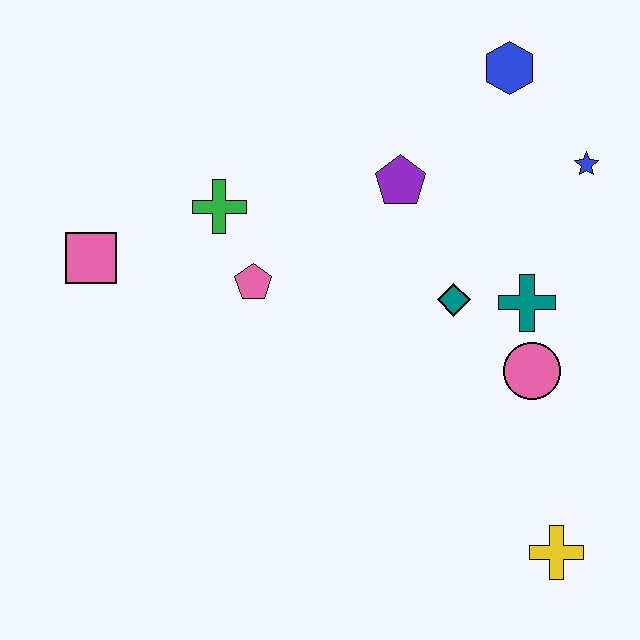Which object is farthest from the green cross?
The yellow cross is farthest from the green cross.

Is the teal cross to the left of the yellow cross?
Yes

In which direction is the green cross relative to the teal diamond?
The green cross is to the left of the teal diamond.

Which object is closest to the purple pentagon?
The teal diamond is closest to the purple pentagon.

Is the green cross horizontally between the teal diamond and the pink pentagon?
No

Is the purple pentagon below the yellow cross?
No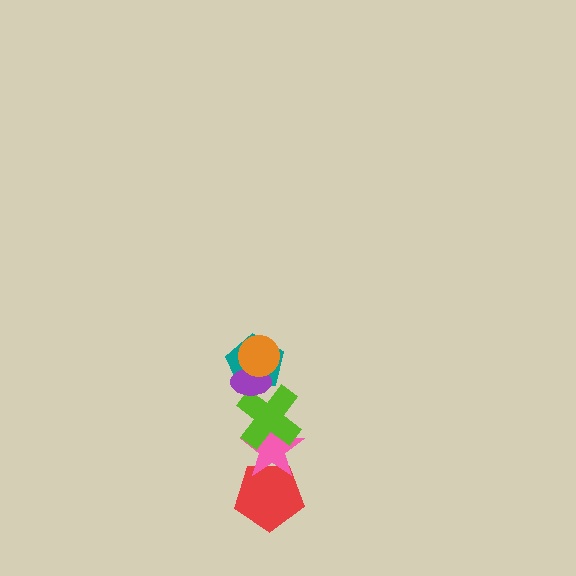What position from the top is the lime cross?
The lime cross is 4th from the top.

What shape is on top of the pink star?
The lime cross is on top of the pink star.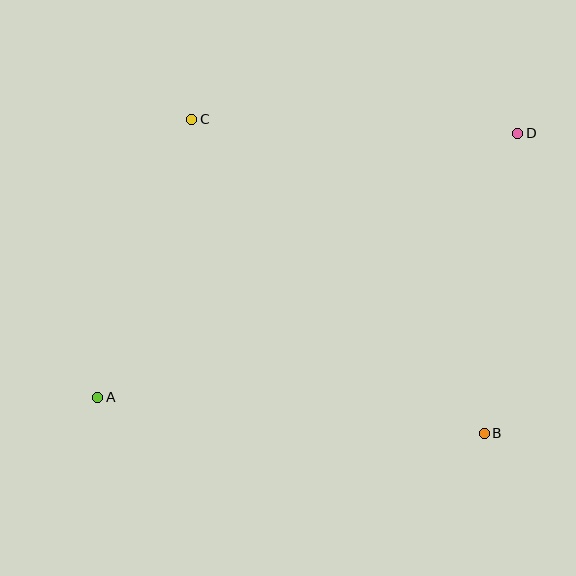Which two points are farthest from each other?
Points A and D are farthest from each other.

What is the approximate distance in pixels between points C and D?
The distance between C and D is approximately 326 pixels.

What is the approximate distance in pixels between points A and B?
The distance between A and B is approximately 388 pixels.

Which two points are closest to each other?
Points A and C are closest to each other.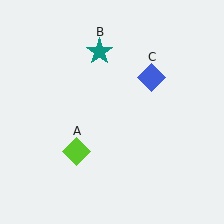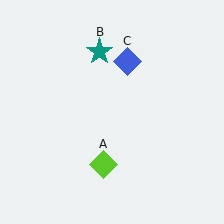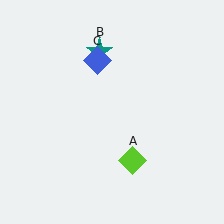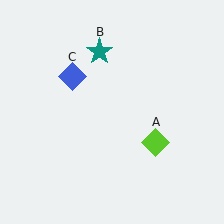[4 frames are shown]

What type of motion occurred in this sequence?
The lime diamond (object A), blue diamond (object C) rotated counterclockwise around the center of the scene.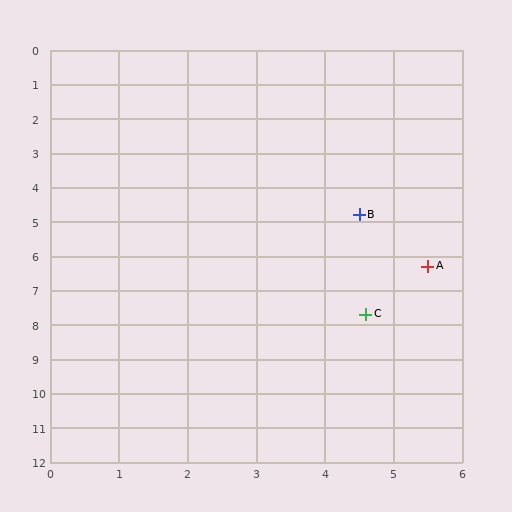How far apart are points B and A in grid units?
Points B and A are about 1.8 grid units apart.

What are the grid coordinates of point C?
Point C is at approximately (4.6, 7.7).